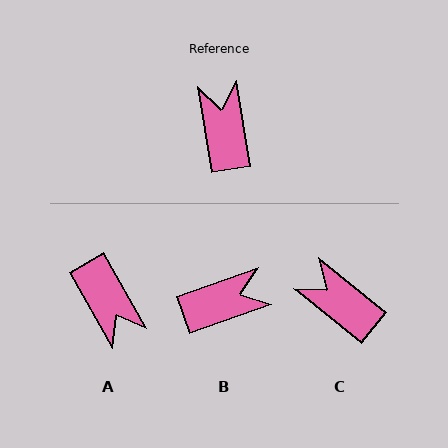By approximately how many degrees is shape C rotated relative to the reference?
Approximately 41 degrees counter-clockwise.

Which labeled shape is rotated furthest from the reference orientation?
A, about 160 degrees away.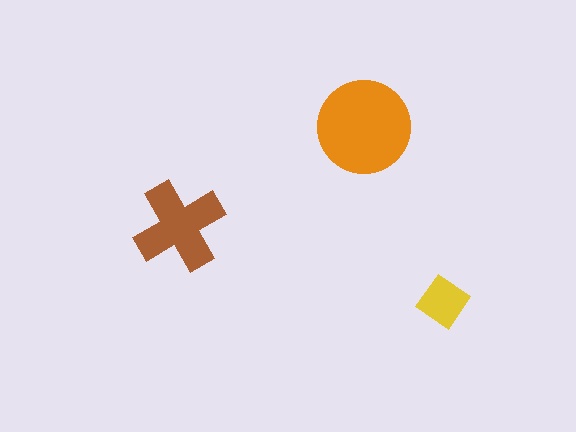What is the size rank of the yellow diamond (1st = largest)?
3rd.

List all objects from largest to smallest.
The orange circle, the brown cross, the yellow diamond.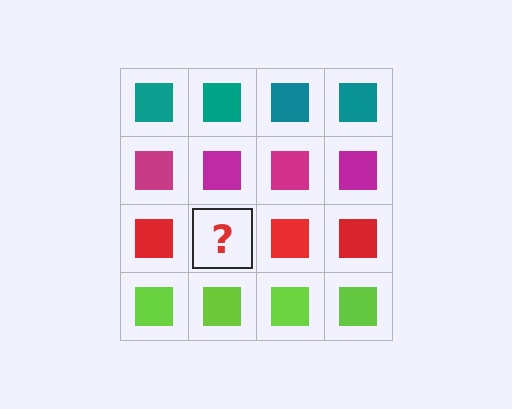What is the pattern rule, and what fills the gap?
The rule is that each row has a consistent color. The gap should be filled with a red square.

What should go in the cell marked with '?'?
The missing cell should contain a red square.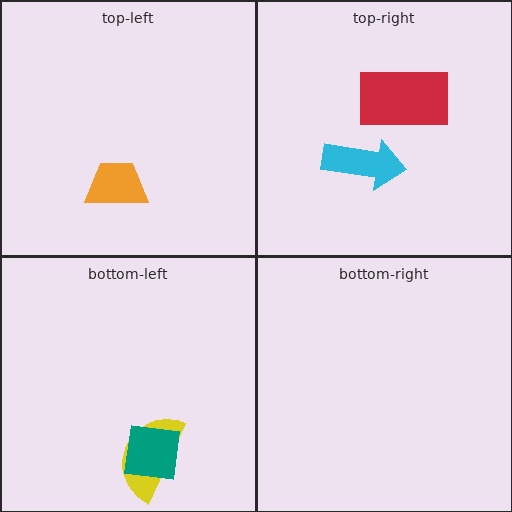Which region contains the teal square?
The bottom-left region.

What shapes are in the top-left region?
The orange trapezoid.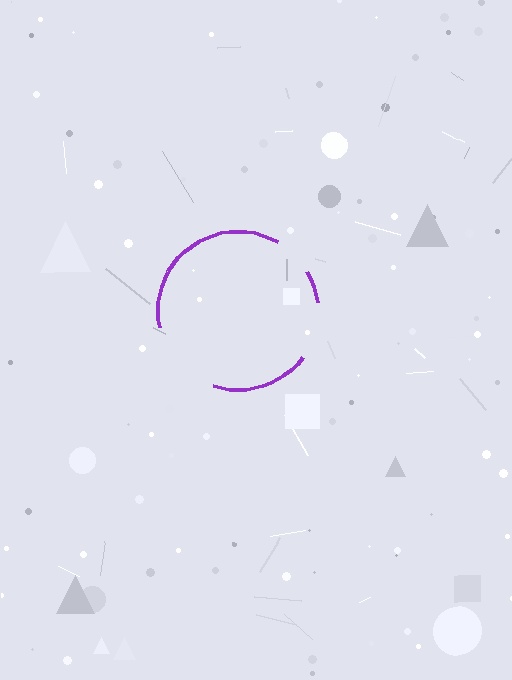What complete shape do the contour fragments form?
The contour fragments form a circle.